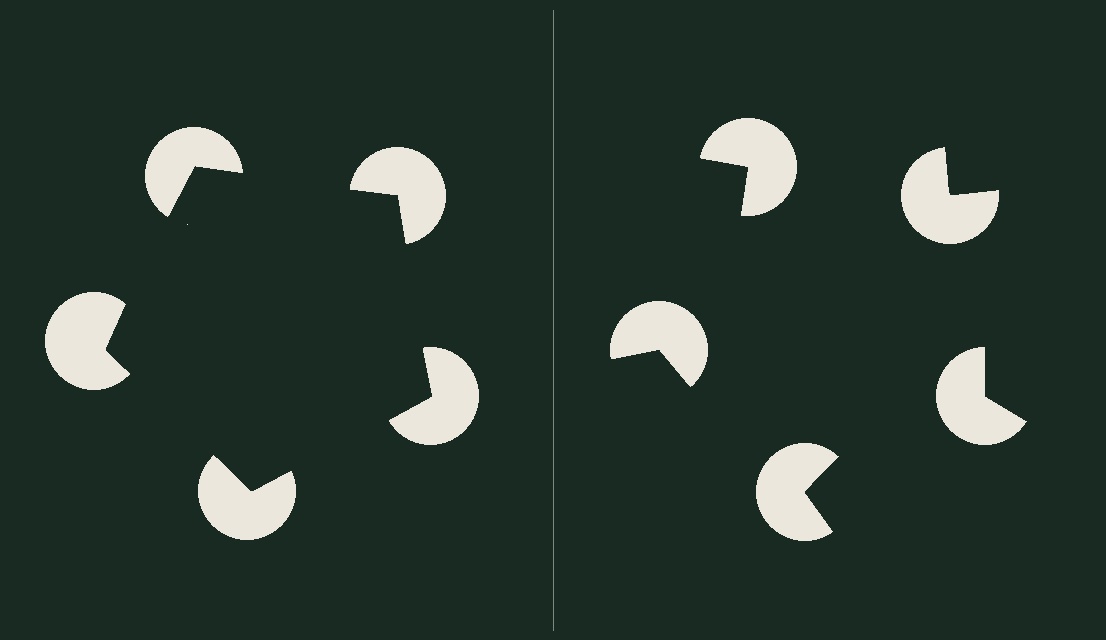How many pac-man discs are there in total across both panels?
10 — 5 on each side.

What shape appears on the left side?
An illusory pentagon.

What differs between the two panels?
The pac-man discs are positioned identically on both sides; only the wedge orientations differ. On the left they align to a pentagon; on the right they are misaligned.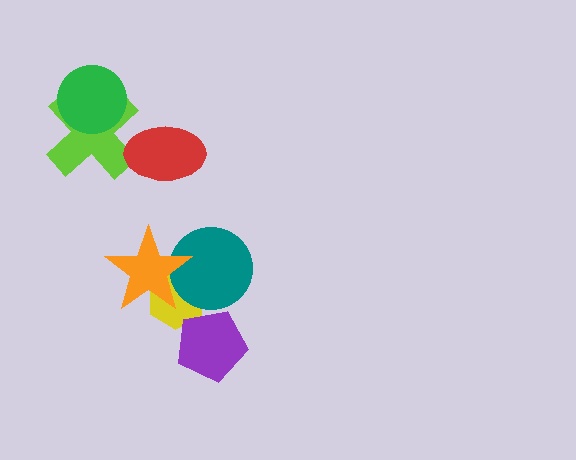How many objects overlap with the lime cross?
2 objects overlap with the lime cross.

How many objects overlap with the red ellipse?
1 object overlaps with the red ellipse.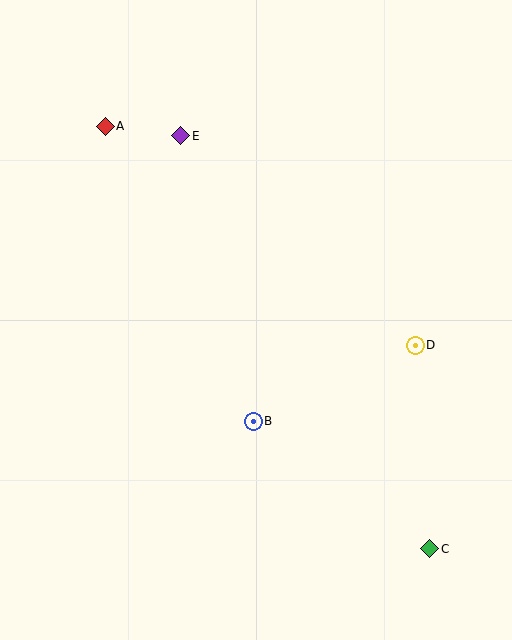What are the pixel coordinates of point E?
Point E is at (181, 136).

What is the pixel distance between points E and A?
The distance between E and A is 76 pixels.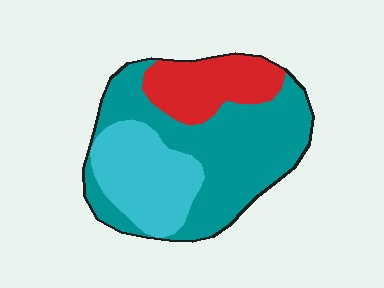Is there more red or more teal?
Teal.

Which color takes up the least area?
Red, at roughly 20%.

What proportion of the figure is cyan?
Cyan takes up about one quarter (1/4) of the figure.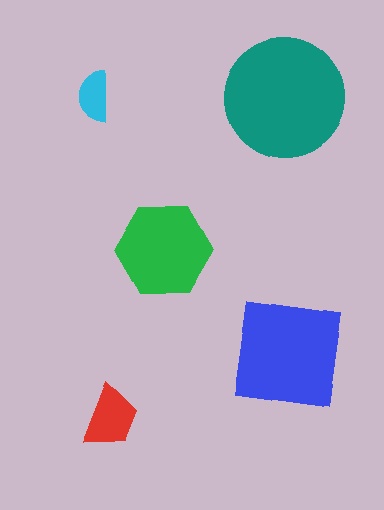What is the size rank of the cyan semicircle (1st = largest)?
5th.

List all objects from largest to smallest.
The teal circle, the blue square, the green hexagon, the red trapezoid, the cyan semicircle.